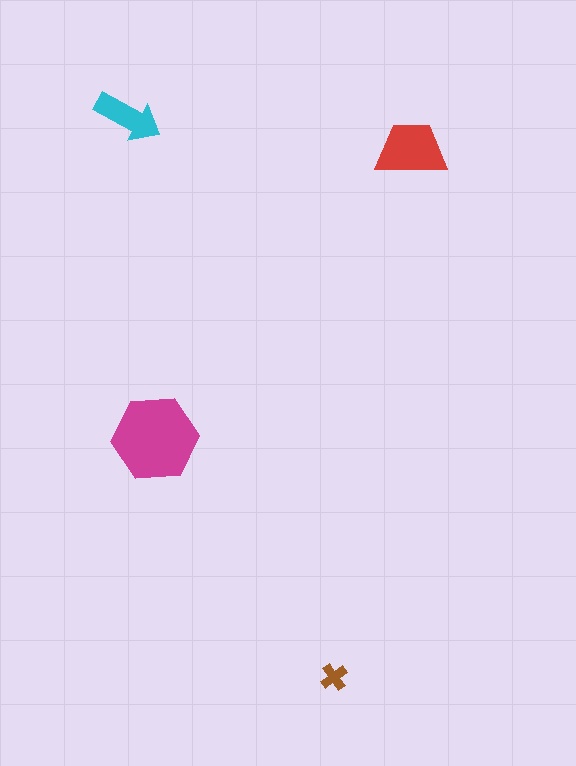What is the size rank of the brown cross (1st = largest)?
4th.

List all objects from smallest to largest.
The brown cross, the cyan arrow, the red trapezoid, the magenta hexagon.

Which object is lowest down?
The brown cross is bottommost.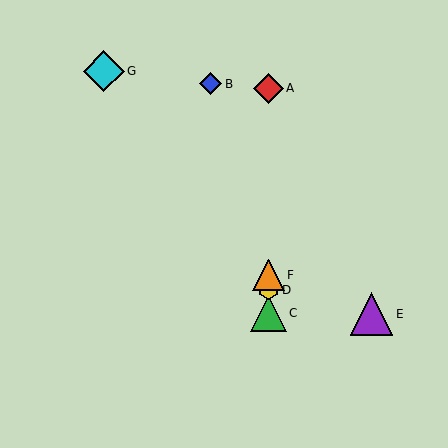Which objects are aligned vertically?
Objects A, C, D, F are aligned vertically.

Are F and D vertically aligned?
Yes, both are at x≈268.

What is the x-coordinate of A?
Object A is at x≈268.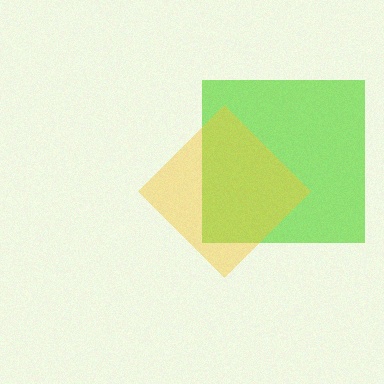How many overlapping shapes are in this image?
There are 2 overlapping shapes in the image.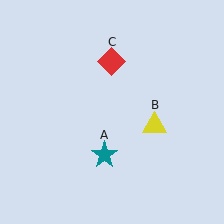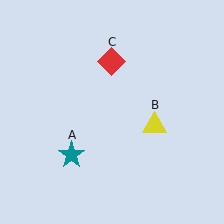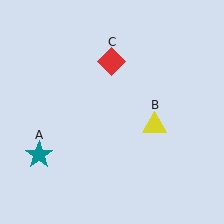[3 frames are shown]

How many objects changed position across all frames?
1 object changed position: teal star (object A).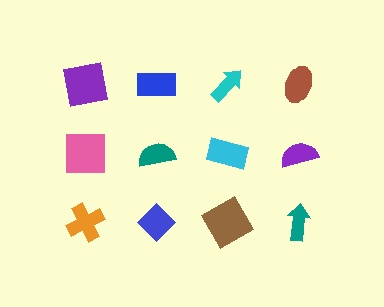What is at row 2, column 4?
A purple semicircle.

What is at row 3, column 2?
A blue diamond.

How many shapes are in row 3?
4 shapes.